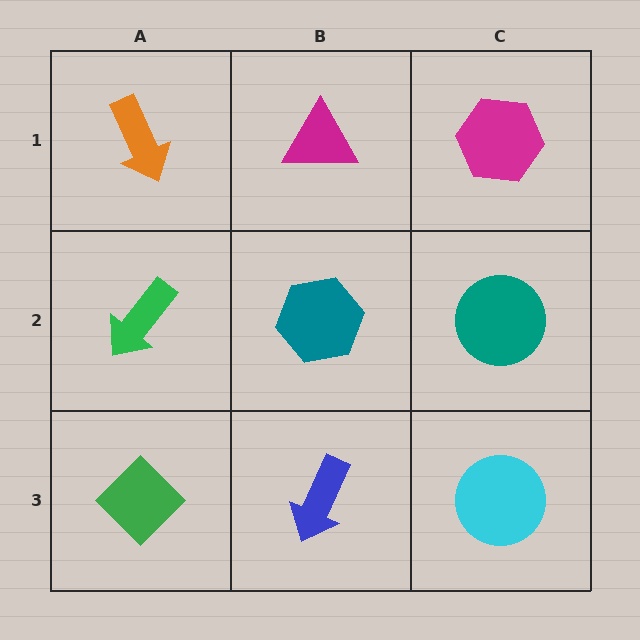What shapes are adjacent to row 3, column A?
A green arrow (row 2, column A), a blue arrow (row 3, column B).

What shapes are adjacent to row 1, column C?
A teal circle (row 2, column C), a magenta triangle (row 1, column B).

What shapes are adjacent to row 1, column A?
A green arrow (row 2, column A), a magenta triangle (row 1, column B).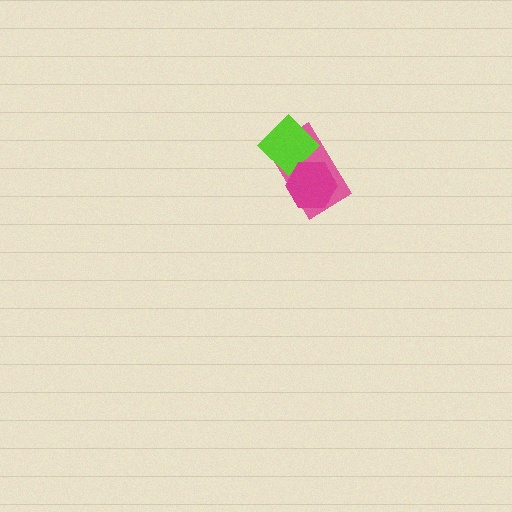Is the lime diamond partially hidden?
Yes, it is partially covered by another shape.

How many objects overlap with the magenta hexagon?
2 objects overlap with the magenta hexagon.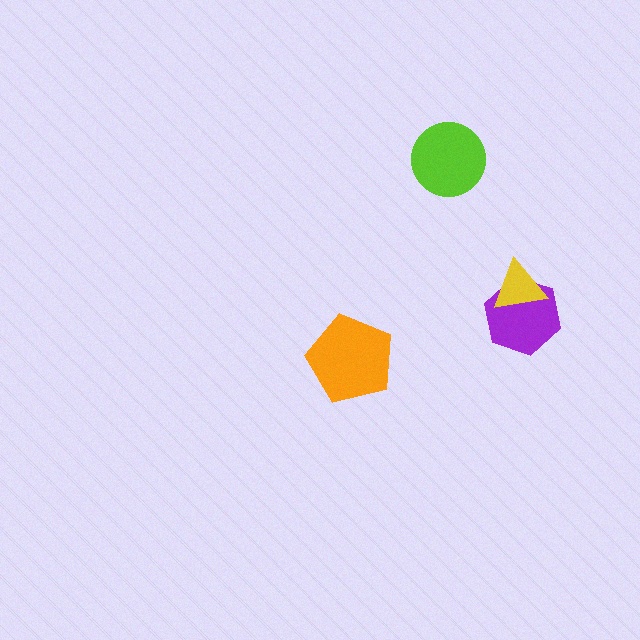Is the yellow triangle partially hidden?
No, no other shape covers it.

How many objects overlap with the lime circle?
0 objects overlap with the lime circle.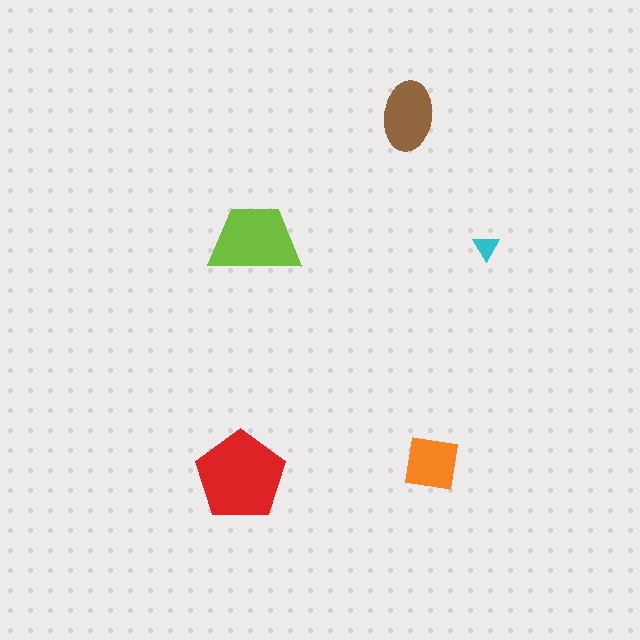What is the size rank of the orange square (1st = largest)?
4th.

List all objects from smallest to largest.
The cyan triangle, the orange square, the brown ellipse, the lime trapezoid, the red pentagon.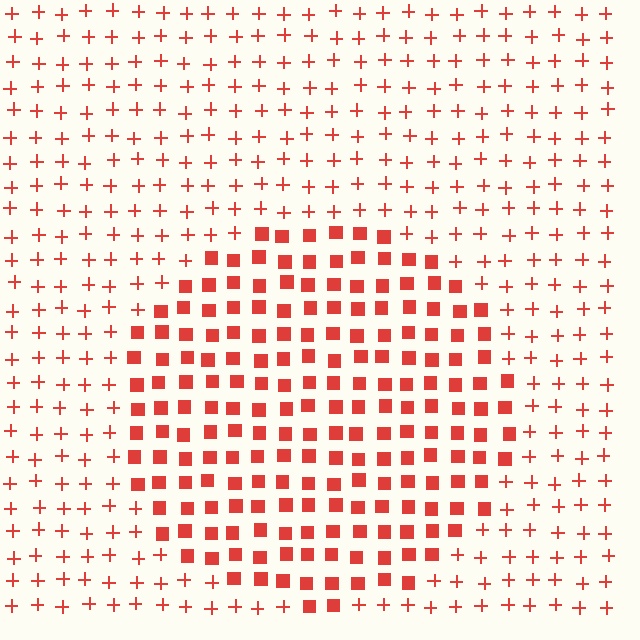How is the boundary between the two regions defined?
The boundary is defined by a change in element shape: squares inside vs. plus signs outside. All elements share the same color and spacing.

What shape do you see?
I see a circle.